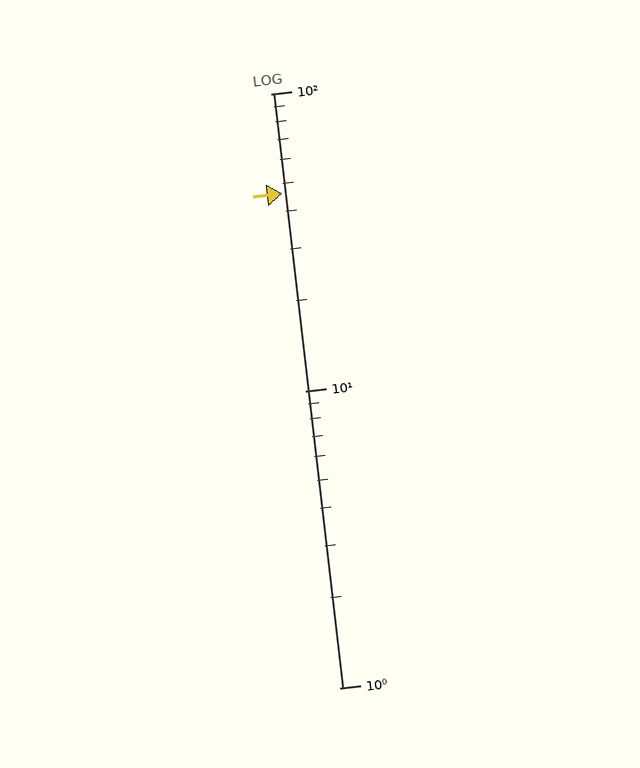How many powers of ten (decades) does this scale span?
The scale spans 2 decades, from 1 to 100.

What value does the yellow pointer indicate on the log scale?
The pointer indicates approximately 46.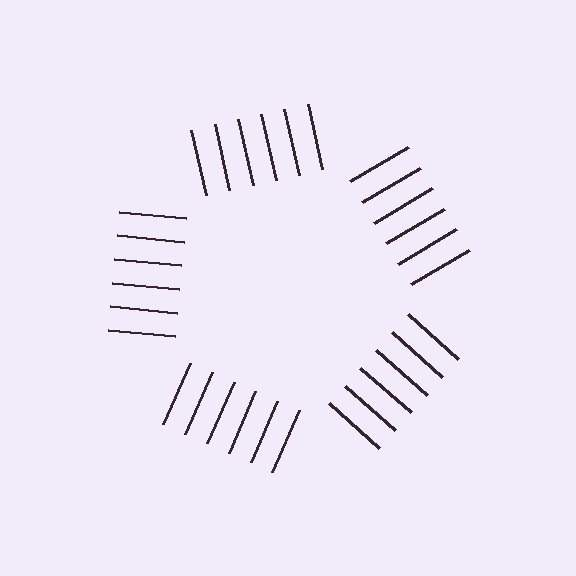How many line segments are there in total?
30 — 6 along each of the 5 edges.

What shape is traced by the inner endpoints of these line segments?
An illusory pentagon — the line segments terminate on its edges but no continuous stroke is drawn.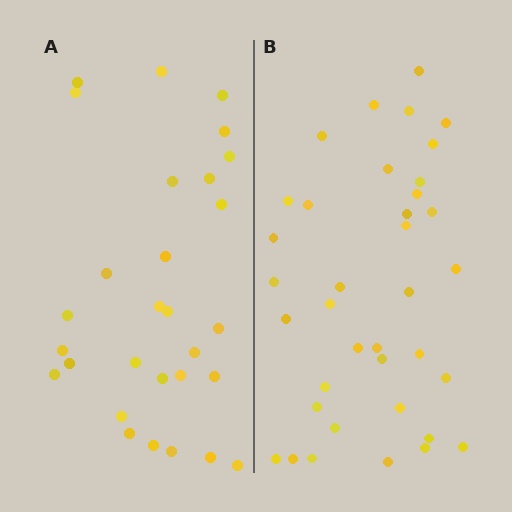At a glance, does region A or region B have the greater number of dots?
Region B (the right region) has more dots.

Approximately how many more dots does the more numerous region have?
Region B has roughly 8 or so more dots than region A.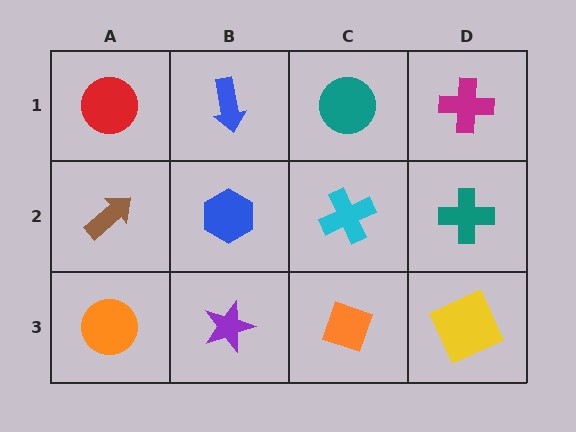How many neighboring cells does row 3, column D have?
2.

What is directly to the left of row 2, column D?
A cyan cross.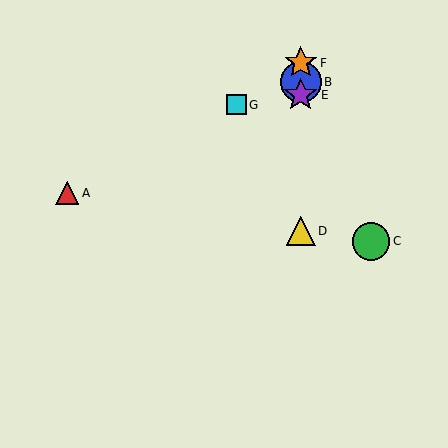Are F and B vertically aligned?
Yes, both are at x≈301.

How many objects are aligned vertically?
4 objects (B, D, E, F) are aligned vertically.